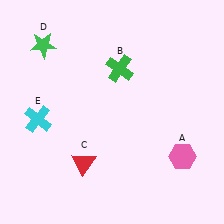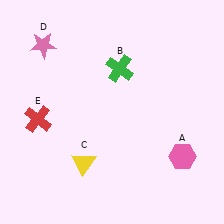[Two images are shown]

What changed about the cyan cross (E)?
In Image 1, E is cyan. In Image 2, it changed to red.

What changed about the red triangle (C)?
In Image 1, C is red. In Image 2, it changed to yellow.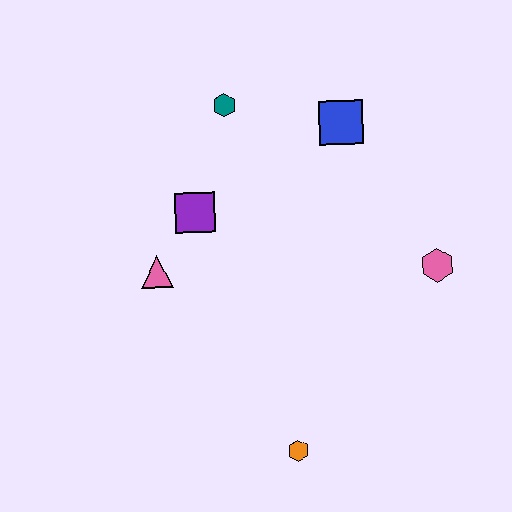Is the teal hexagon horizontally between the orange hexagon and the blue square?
No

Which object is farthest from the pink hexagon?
The pink triangle is farthest from the pink hexagon.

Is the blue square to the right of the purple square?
Yes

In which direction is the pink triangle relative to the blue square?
The pink triangle is to the left of the blue square.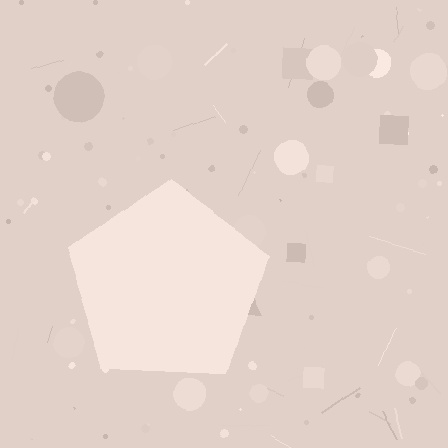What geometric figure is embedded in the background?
A pentagon is embedded in the background.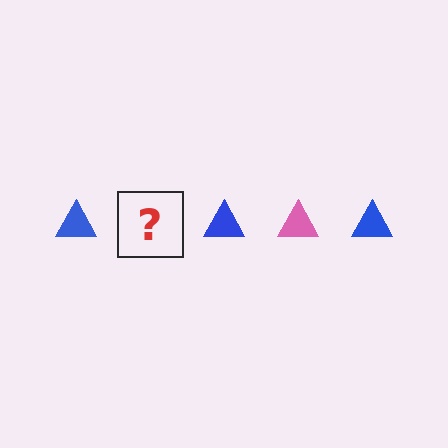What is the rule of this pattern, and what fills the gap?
The rule is that the pattern cycles through blue, pink triangles. The gap should be filled with a pink triangle.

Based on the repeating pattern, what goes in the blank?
The blank should be a pink triangle.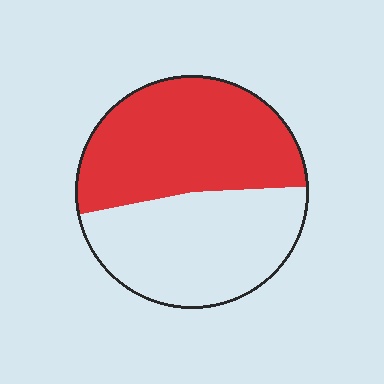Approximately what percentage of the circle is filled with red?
Approximately 50%.